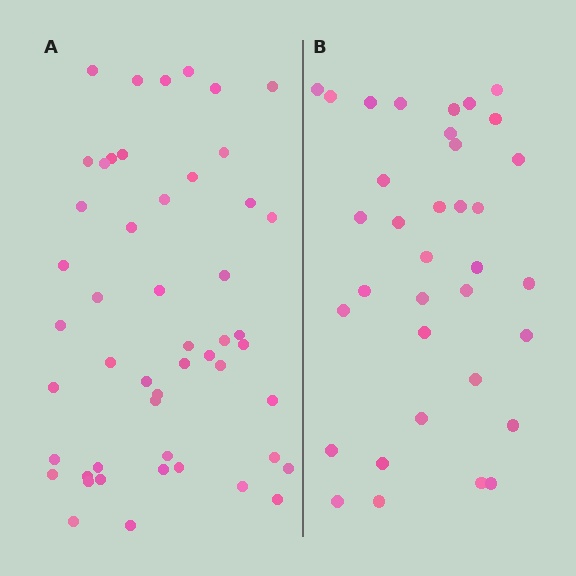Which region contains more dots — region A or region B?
Region A (the left region) has more dots.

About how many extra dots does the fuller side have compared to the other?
Region A has approximately 15 more dots than region B.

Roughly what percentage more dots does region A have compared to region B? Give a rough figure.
About 45% more.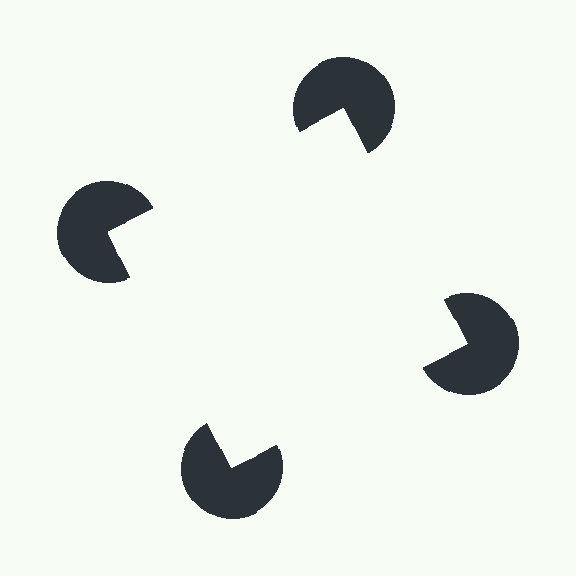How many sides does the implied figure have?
4 sides.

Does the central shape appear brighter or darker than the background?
It typically appears slightly brighter than the background, even though no actual brightness change is drawn.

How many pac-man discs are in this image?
There are 4 — one at each vertex of the illusory square.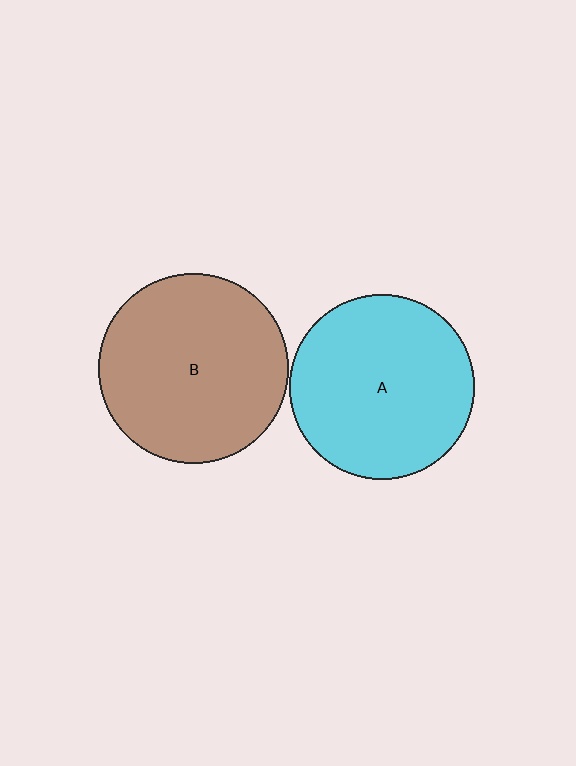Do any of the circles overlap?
No, none of the circles overlap.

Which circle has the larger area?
Circle B (brown).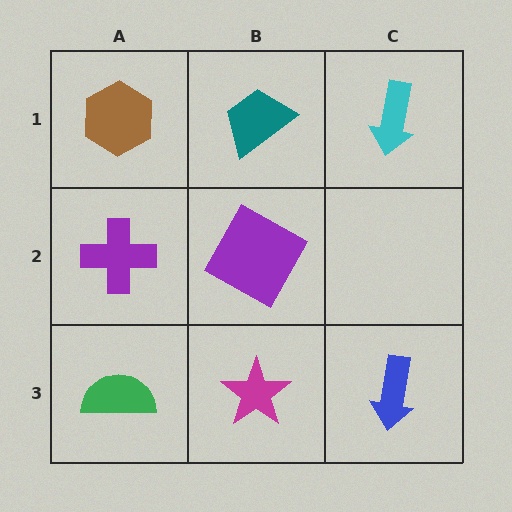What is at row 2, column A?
A purple cross.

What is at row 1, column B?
A teal trapezoid.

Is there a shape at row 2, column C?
No, that cell is empty.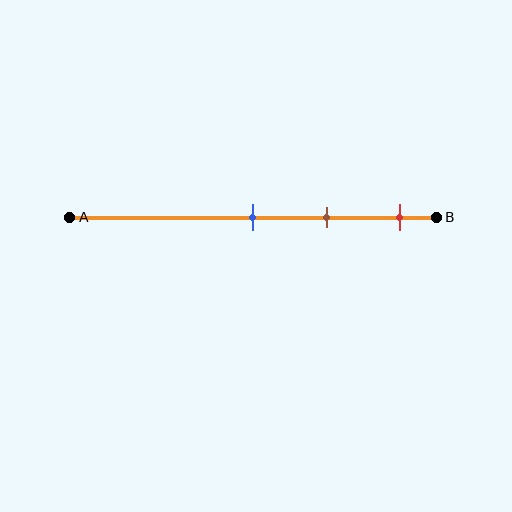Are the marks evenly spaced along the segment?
Yes, the marks are approximately evenly spaced.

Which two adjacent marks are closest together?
The blue and brown marks are the closest adjacent pair.